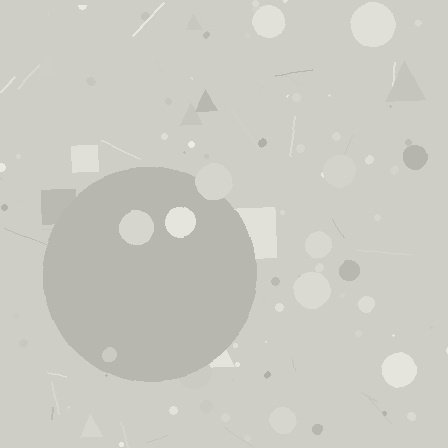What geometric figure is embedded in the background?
A circle is embedded in the background.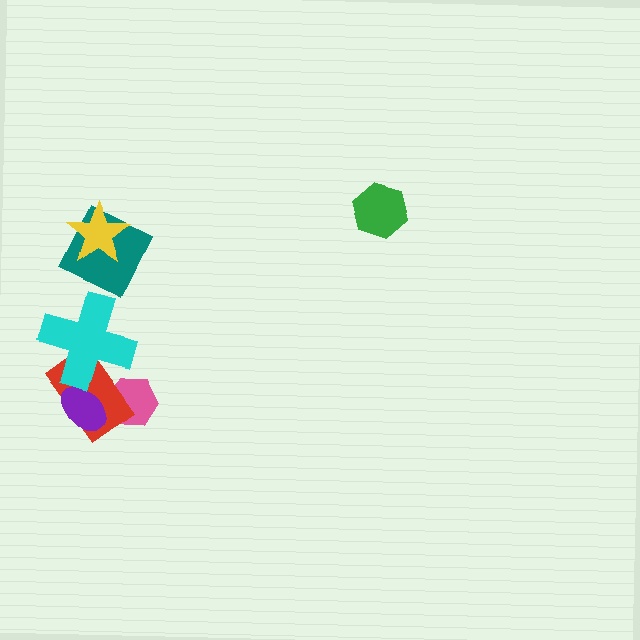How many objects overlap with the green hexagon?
0 objects overlap with the green hexagon.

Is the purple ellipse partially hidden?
No, no other shape covers it.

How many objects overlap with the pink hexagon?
1 object overlaps with the pink hexagon.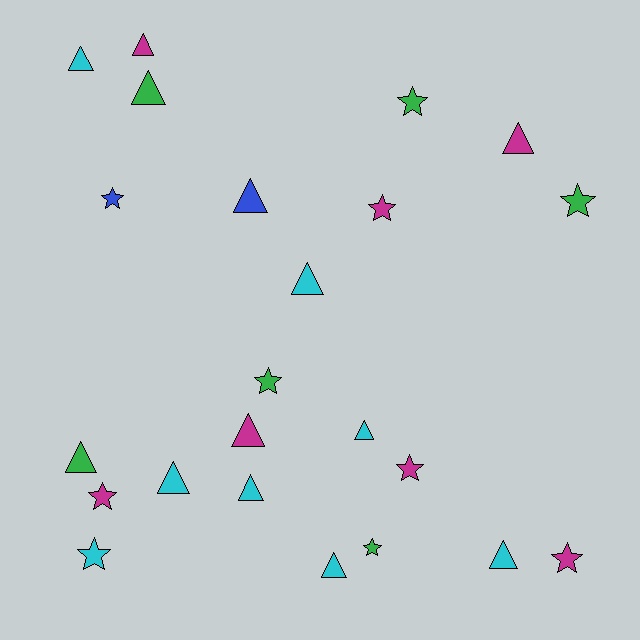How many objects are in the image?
There are 23 objects.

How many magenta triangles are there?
There are 3 magenta triangles.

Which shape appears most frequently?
Triangle, with 13 objects.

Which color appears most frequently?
Cyan, with 8 objects.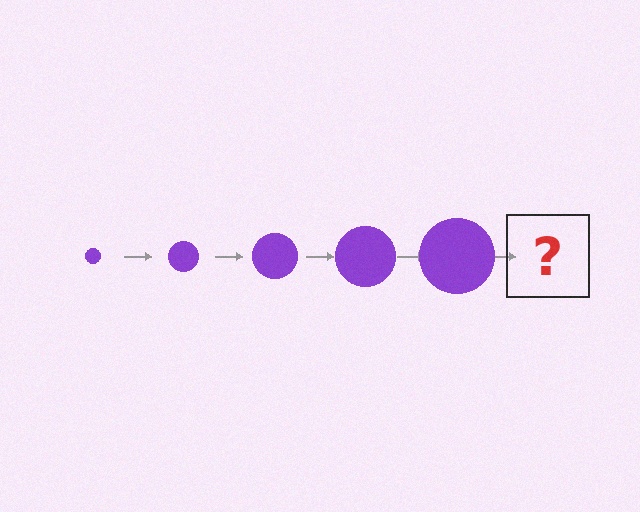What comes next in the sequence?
The next element should be a purple circle, larger than the previous one.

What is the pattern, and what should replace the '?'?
The pattern is that the circle gets progressively larger each step. The '?' should be a purple circle, larger than the previous one.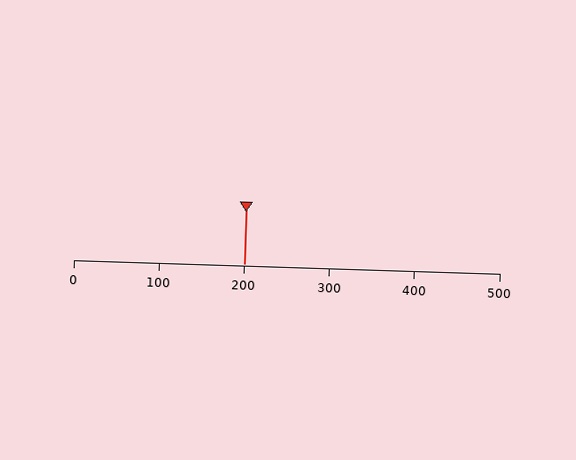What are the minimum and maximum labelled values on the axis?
The axis runs from 0 to 500.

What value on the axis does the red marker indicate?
The marker indicates approximately 200.